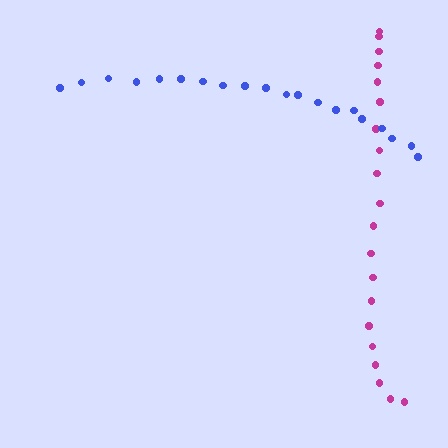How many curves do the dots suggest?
There are 2 distinct paths.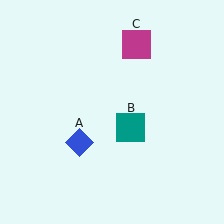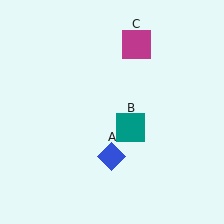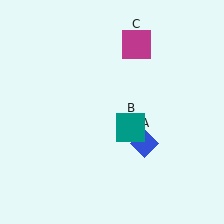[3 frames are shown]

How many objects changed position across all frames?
1 object changed position: blue diamond (object A).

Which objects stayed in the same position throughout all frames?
Teal square (object B) and magenta square (object C) remained stationary.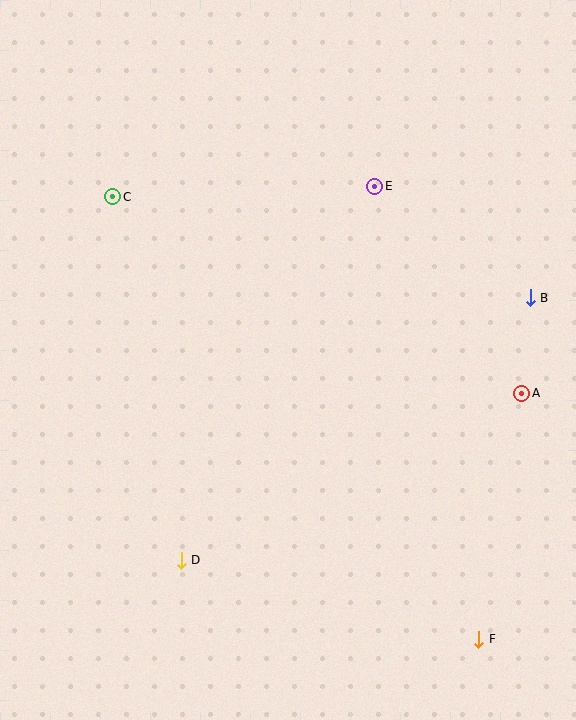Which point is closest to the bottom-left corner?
Point D is closest to the bottom-left corner.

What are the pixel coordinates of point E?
Point E is at (375, 186).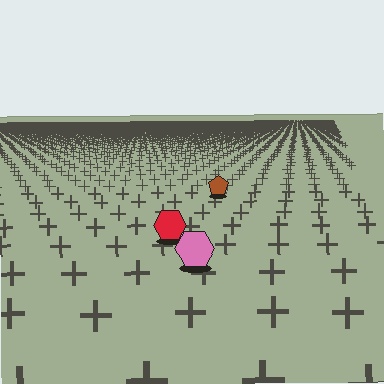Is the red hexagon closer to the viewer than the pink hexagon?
No. The pink hexagon is closer — you can tell from the texture gradient: the ground texture is coarser near it.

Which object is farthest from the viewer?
The brown pentagon is farthest from the viewer. It appears smaller and the ground texture around it is denser.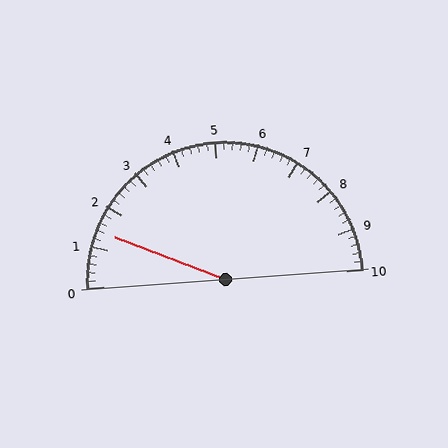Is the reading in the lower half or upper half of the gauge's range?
The reading is in the lower half of the range (0 to 10).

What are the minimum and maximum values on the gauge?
The gauge ranges from 0 to 10.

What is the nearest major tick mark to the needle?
The nearest major tick mark is 1.